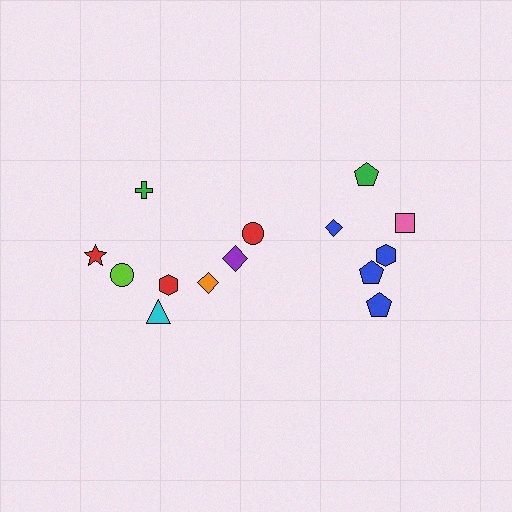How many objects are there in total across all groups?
There are 14 objects.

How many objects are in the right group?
There are 6 objects.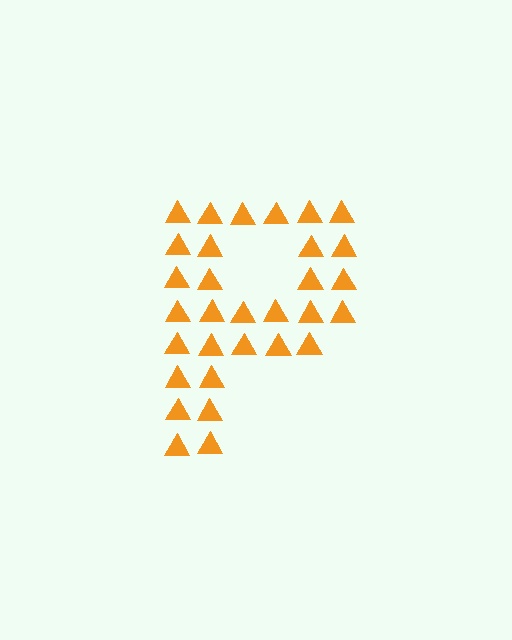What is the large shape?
The large shape is the letter P.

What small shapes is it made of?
It is made of small triangles.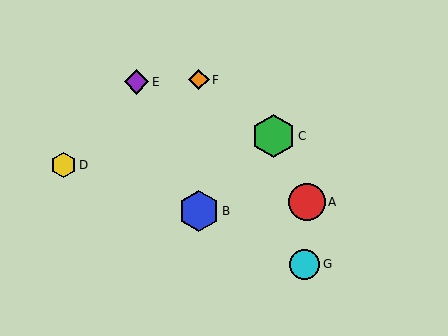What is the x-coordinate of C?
Object C is at x≈273.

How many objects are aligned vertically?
2 objects (B, F) are aligned vertically.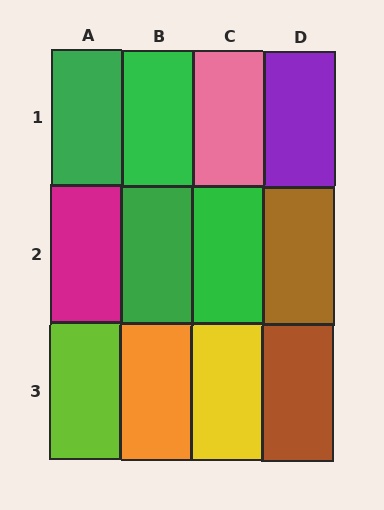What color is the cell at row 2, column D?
Brown.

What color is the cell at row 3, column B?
Orange.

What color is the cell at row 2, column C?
Green.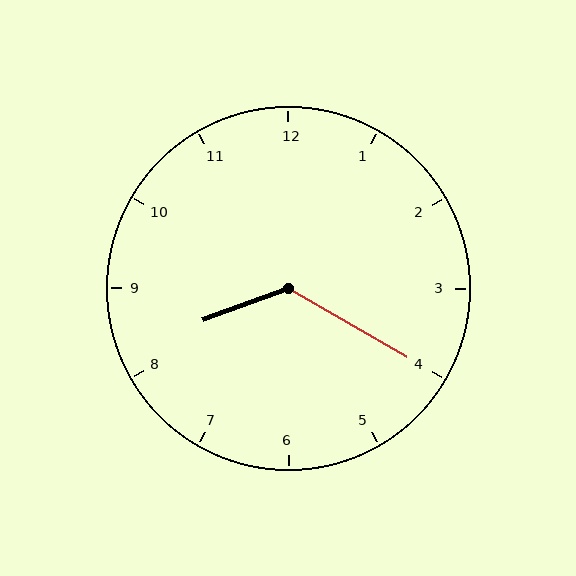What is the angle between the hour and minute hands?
Approximately 130 degrees.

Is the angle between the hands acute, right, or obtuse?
It is obtuse.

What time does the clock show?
8:20.